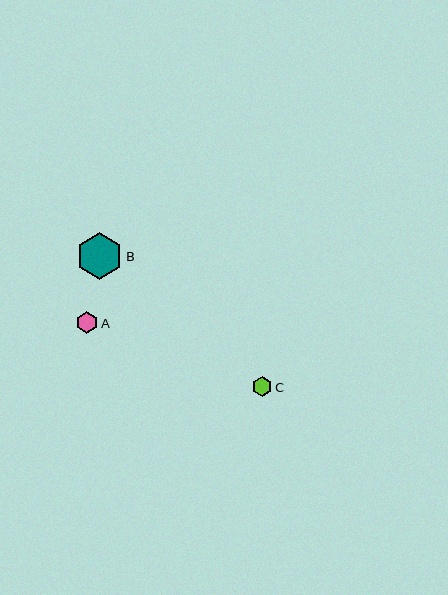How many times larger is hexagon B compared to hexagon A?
Hexagon B is approximately 2.2 times the size of hexagon A.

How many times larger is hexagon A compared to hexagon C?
Hexagon A is approximately 1.1 times the size of hexagon C.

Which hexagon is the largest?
Hexagon B is the largest with a size of approximately 47 pixels.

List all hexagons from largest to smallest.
From largest to smallest: B, A, C.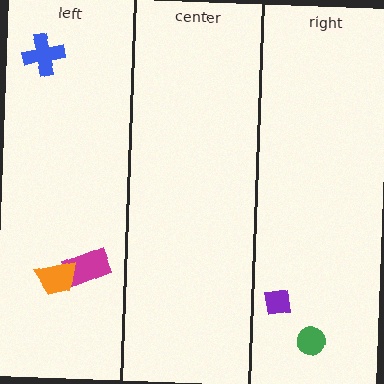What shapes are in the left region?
The magenta rectangle, the blue cross, the orange trapezoid.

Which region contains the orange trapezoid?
The left region.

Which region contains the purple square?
The right region.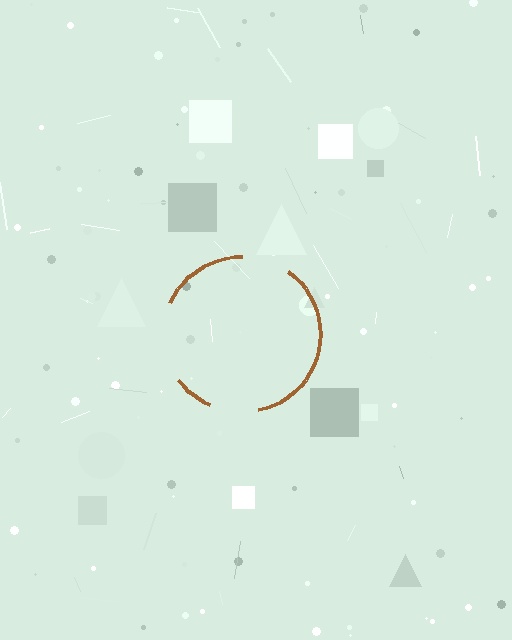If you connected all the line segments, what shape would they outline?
They would outline a circle.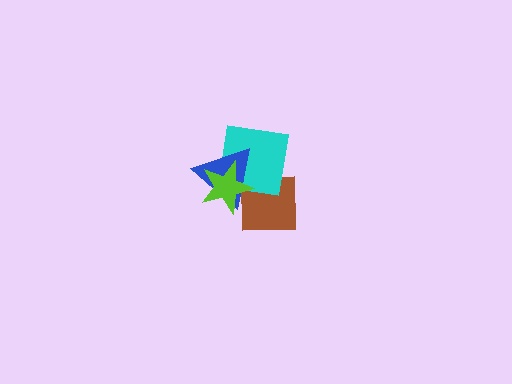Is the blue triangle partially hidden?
Yes, it is partially covered by another shape.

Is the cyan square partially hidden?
Yes, it is partially covered by another shape.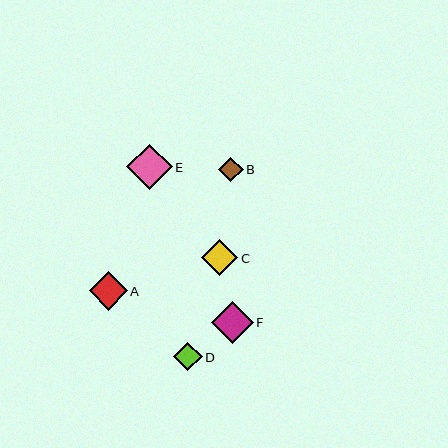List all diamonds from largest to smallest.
From largest to smallest: E, F, A, C, D, B.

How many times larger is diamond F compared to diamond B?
Diamond F is approximately 1.7 times the size of diamond B.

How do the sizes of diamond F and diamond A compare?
Diamond F and diamond A are approximately the same size.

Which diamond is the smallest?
Diamond B is the smallest with a size of approximately 24 pixels.